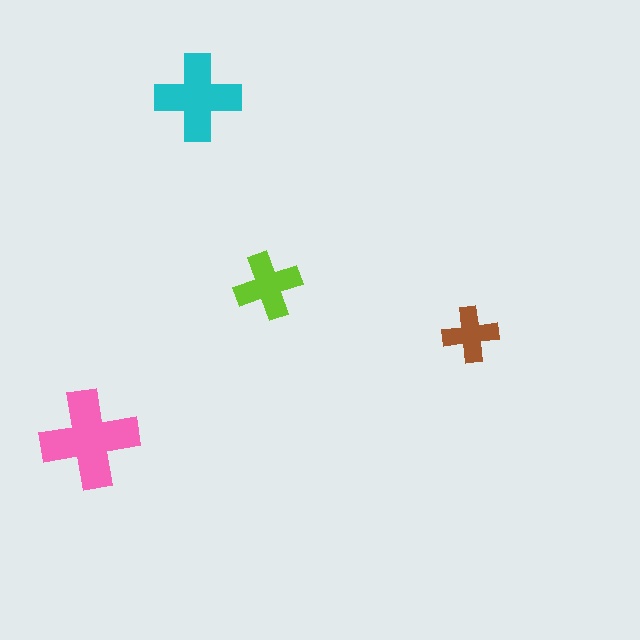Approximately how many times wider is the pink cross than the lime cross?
About 1.5 times wider.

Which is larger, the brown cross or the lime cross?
The lime one.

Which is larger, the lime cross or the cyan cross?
The cyan one.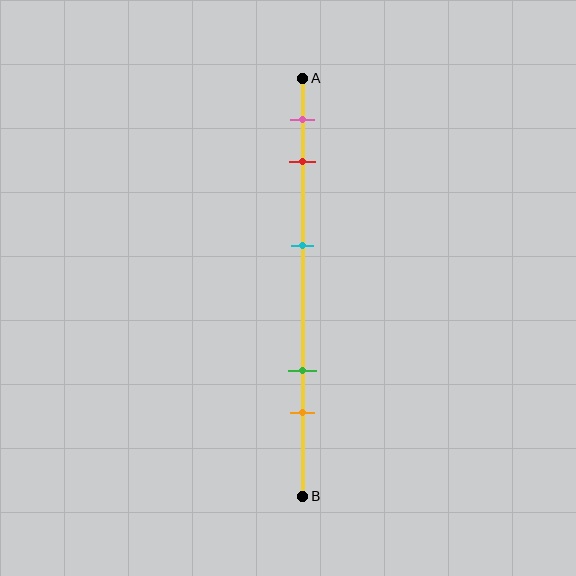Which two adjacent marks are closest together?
The pink and red marks are the closest adjacent pair.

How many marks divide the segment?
There are 5 marks dividing the segment.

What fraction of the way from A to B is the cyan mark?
The cyan mark is approximately 40% (0.4) of the way from A to B.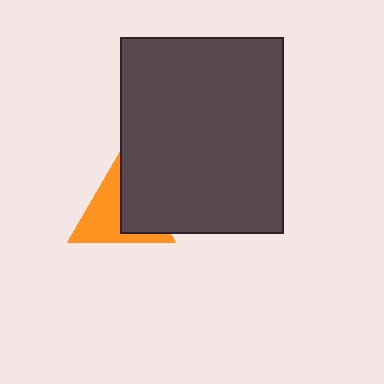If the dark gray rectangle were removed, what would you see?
You would see the complete orange triangle.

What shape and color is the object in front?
The object in front is a dark gray rectangle.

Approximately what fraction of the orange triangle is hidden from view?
Roughly 43% of the orange triangle is hidden behind the dark gray rectangle.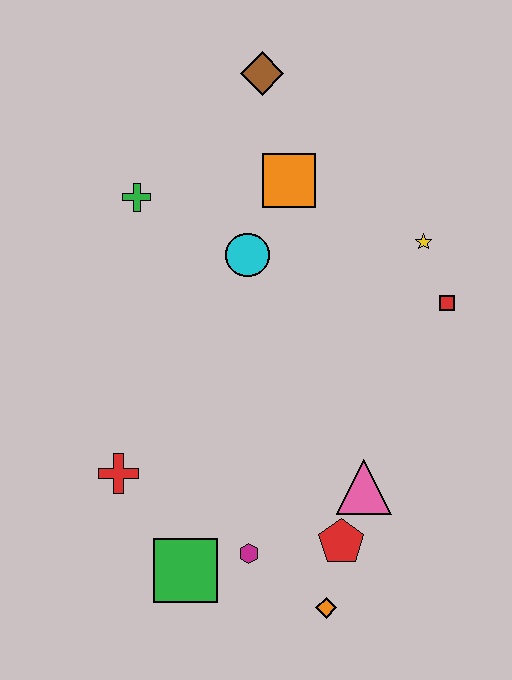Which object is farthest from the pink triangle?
The brown diamond is farthest from the pink triangle.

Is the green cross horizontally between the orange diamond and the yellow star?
No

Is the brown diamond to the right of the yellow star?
No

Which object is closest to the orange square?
The cyan circle is closest to the orange square.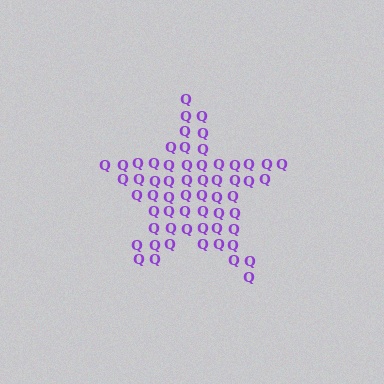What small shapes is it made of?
It is made of small letter Q's.